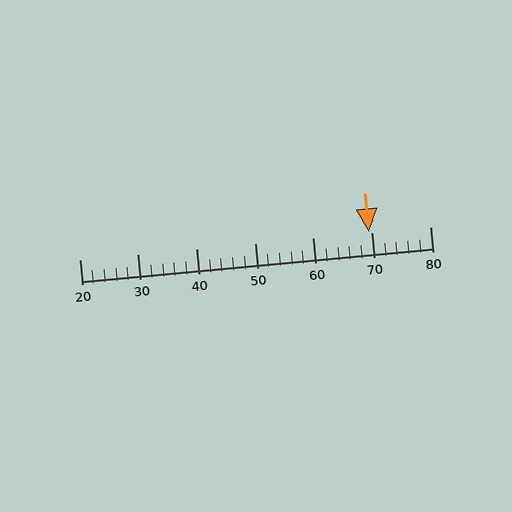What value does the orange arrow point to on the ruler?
The orange arrow points to approximately 70.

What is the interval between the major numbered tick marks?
The major tick marks are spaced 10 units apart.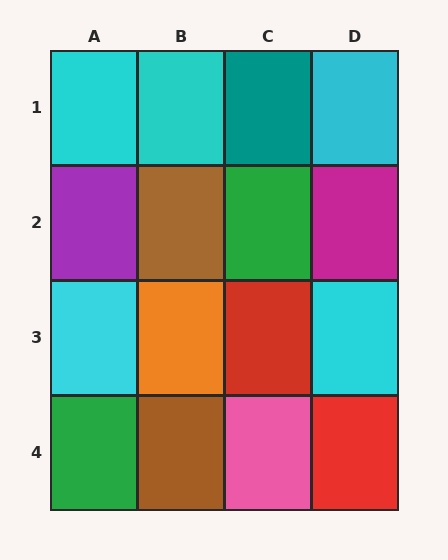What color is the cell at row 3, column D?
Cyan.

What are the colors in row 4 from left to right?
Green, brown, pink, red.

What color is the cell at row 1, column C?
Teal.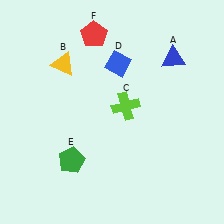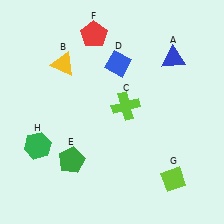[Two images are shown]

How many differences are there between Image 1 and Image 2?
There are 2 differences between the two images.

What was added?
A lime diamond (G), a green hexagon (H) were added in Image 2.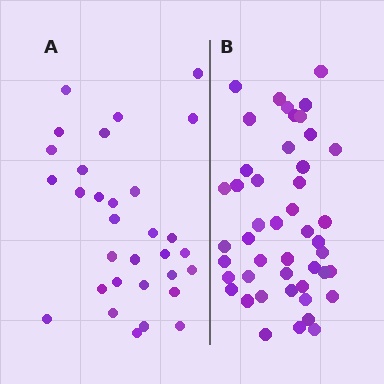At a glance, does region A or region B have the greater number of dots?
Region B (the right region) has more dots.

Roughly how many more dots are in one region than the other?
Region B has approximately 15 more dots than region A.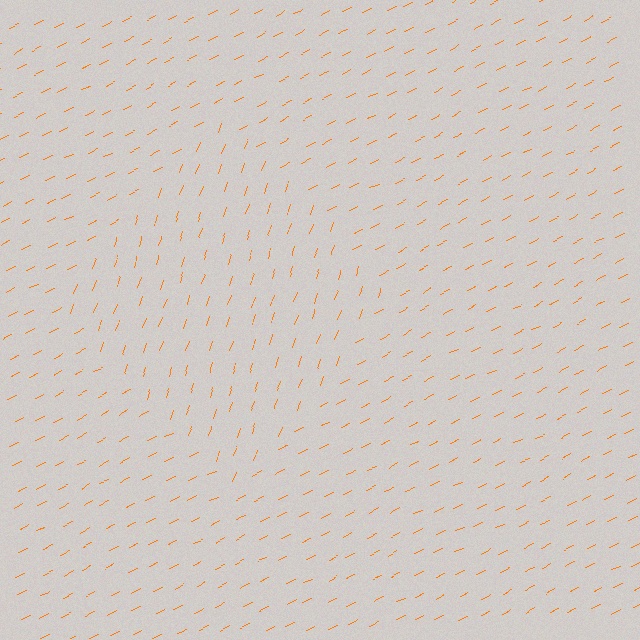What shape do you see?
I see a diamond.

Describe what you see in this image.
The image is filled with small orange line segments. A diamond region in the image has lines oriented differently from the surrounding lines, creating a visible texture boundary.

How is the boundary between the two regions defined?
The boundary is defined purely by a change in line orientation (approximately 45 degrees difference). All lines are the same color and thickness.